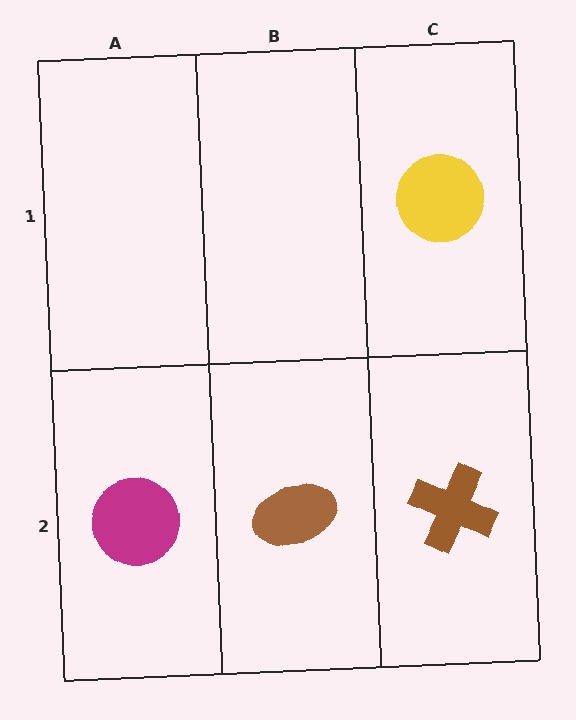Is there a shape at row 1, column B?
No, that cell is empty.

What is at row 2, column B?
A brown ellipse.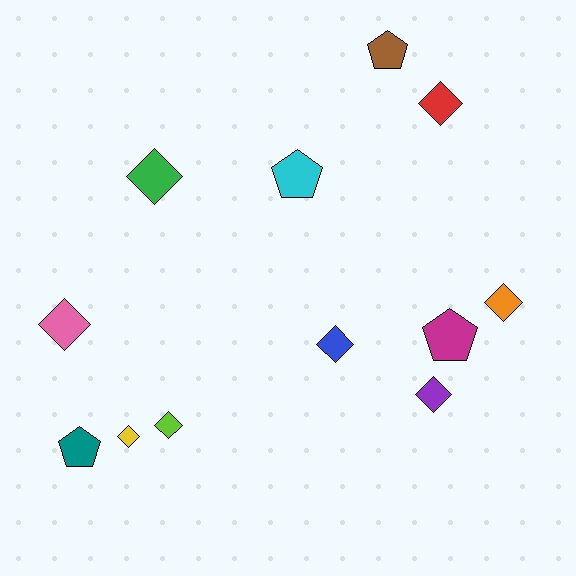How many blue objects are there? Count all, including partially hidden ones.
There is 1 blue object.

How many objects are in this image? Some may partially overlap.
There are 12 objects.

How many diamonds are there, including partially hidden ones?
There are 8 diamonds.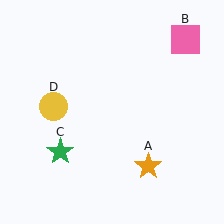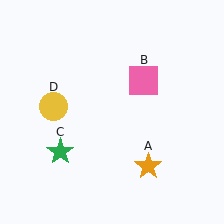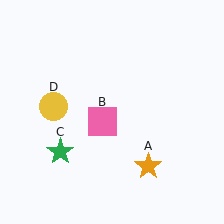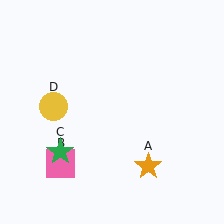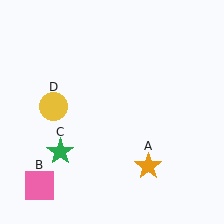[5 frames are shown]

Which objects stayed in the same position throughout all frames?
Orange star (object A) and green star (object C) and yellow circle (object D) remained stationary.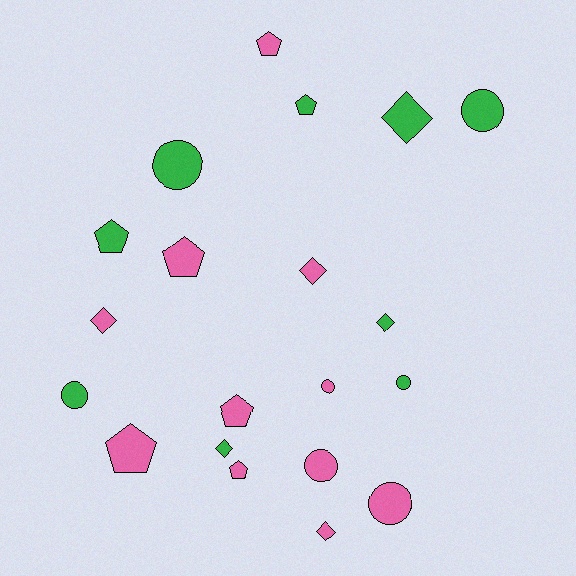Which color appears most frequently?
Pink, with 11 objects.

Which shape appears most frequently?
Pentagon, with 7 objects.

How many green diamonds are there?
There are 3 green diamonds.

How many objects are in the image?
There are 20 objects.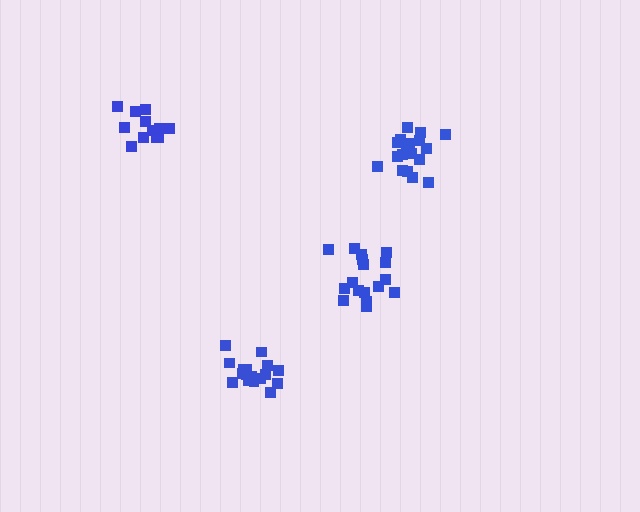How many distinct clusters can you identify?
There are 4 distinct clusters.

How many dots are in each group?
Group 1: 17 dots, Group 2: 18 dots, Group 3: 18 dots, Group 4: 12 dots (65 total).